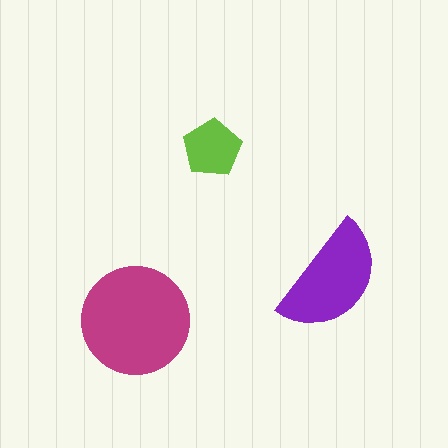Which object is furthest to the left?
The magenta circle is leftmost.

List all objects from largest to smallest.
The magenta circle, the purple semicircle, the lime pentagon.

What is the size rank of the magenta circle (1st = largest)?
1st.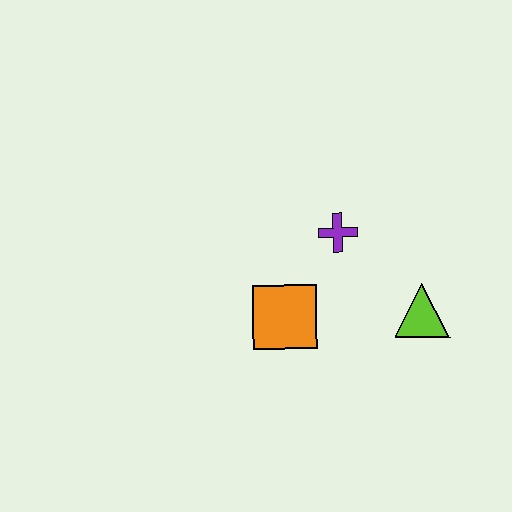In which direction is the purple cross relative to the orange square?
The purple cross is above the orange square.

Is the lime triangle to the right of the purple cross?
Yes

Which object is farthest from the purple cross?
The lime triangle is farthest from the purple cross.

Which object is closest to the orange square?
The purple cross is closest to the orange square.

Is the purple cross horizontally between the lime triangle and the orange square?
Yes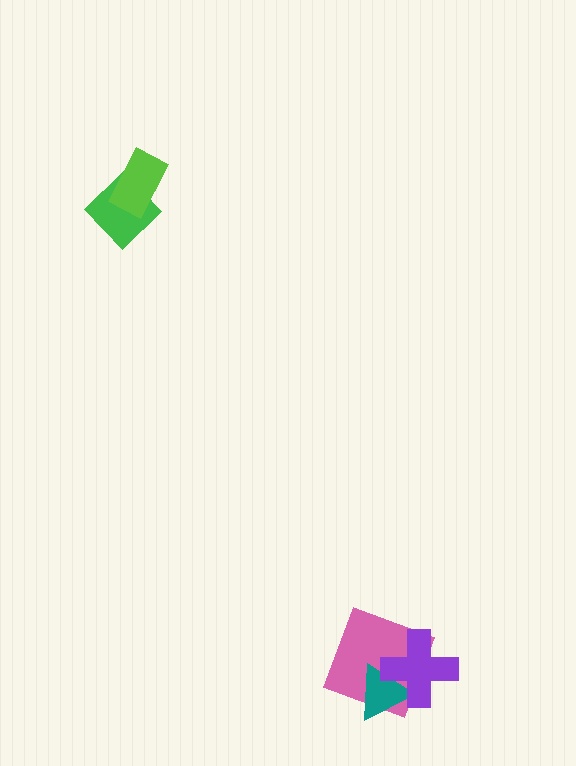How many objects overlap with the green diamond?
1 object overlaps with the green diamond.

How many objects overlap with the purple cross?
2 objects overlap with the purple cross.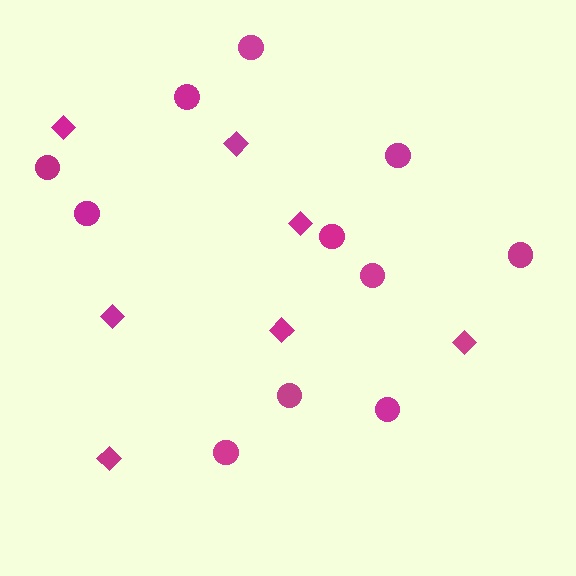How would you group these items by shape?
There are 2 groups: one group of diamonds (7) and one group of circles (11).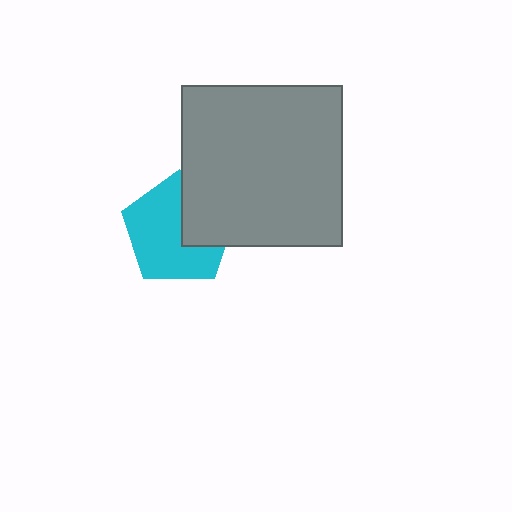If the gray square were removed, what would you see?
You would see the complete cyan pentagon.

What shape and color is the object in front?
The object in front is a gray square.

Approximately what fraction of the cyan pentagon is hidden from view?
Roughly 33% of the cyan pentagon is hidden behind the gray square.